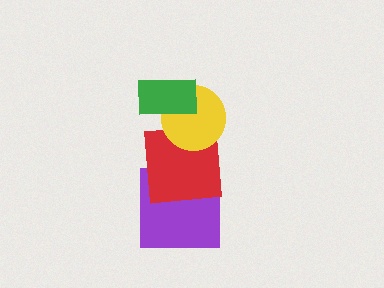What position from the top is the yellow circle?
The yellow circle is 2nd from the top.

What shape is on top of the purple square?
The red square is on top of the purple square.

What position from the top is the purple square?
The purple square is 4th from the top.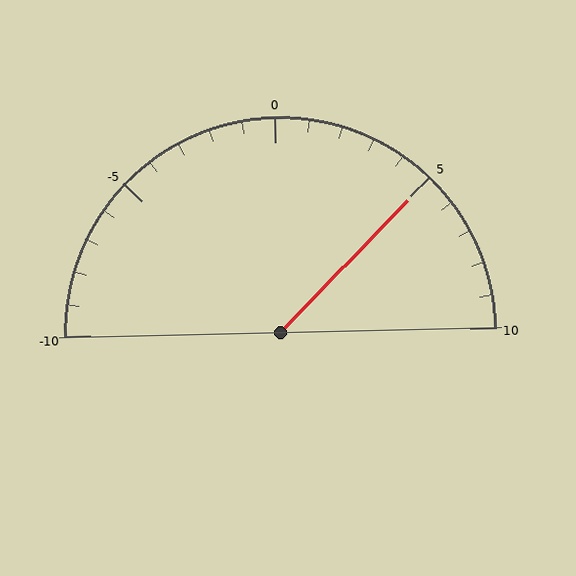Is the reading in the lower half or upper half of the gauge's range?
The reading is in the upper half of the range (-10 to 10).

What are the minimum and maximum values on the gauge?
The gauge ranges from -10 to 10.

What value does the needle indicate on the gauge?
The needle indicates approximately 5.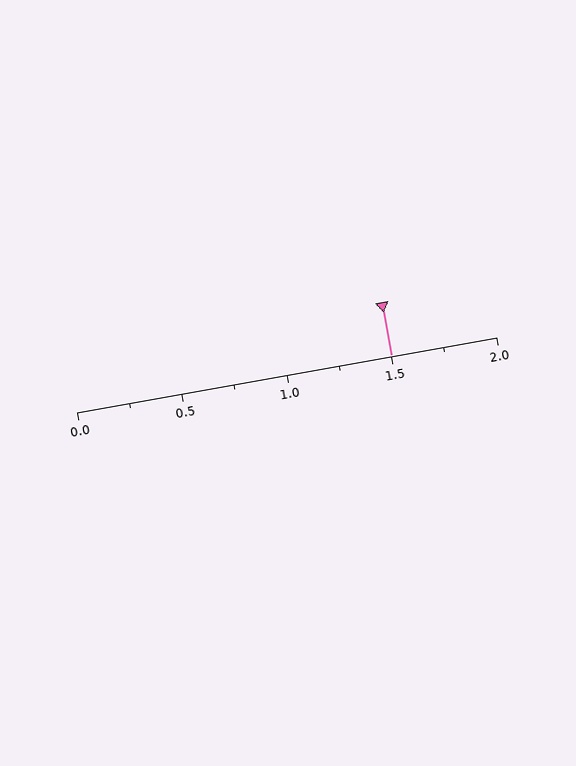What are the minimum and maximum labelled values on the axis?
The axis runs from 0.0 to 2.0.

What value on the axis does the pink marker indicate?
The marker indicates approximately 1.5.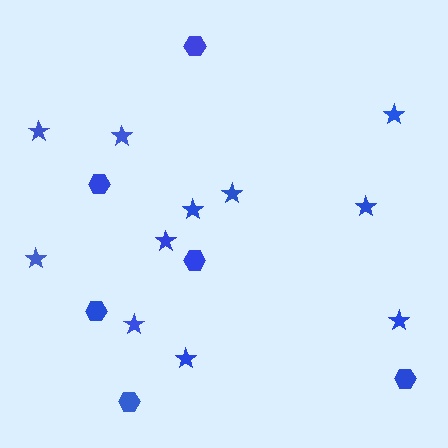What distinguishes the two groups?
There are 2 groups: one group of stars (11) and one group of hexagons (6).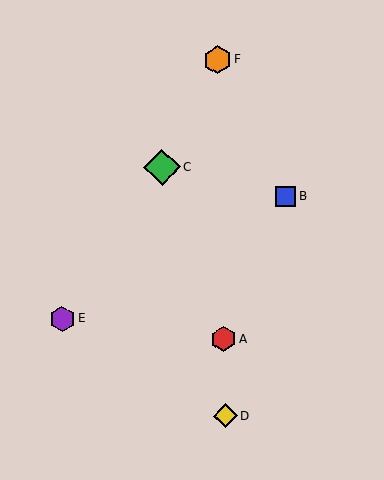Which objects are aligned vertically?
Objects A, D, F are aligned vertically.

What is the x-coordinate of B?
Object B is at x≈286.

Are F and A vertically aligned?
Yes, both are at x≈217.